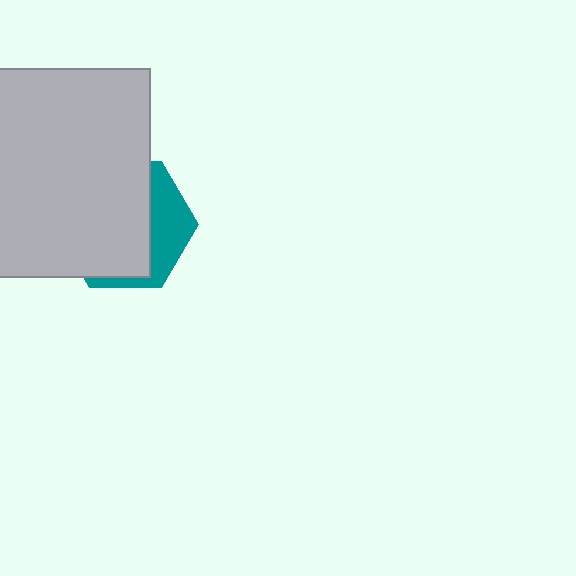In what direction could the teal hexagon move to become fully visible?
The teal hexagon could move right. That would shift it out from behind the light gray square entirely.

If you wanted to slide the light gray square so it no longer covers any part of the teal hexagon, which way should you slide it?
Slide it left — that is the most direct way to separate the two shapes.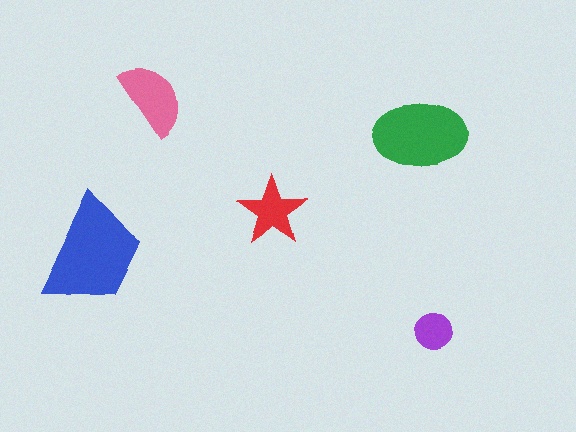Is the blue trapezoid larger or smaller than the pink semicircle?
Larger.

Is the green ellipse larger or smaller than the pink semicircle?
Larger.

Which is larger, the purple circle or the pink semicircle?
The pink semicircle.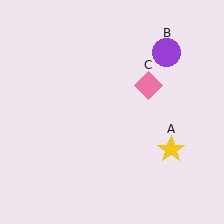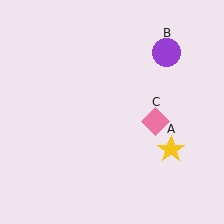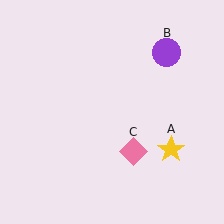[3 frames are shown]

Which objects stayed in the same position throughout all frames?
Yellow star (object A) and purple circle (object B) remained stationary.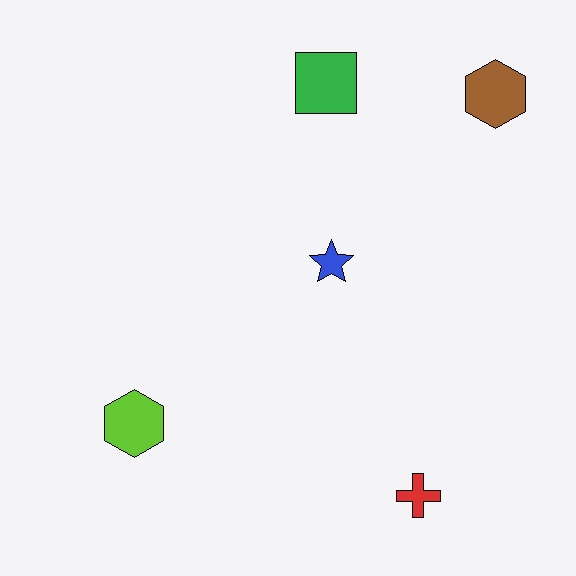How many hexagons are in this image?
There are 2 hexagons.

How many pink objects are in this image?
There are no pink objects.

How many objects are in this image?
There are 5 objects.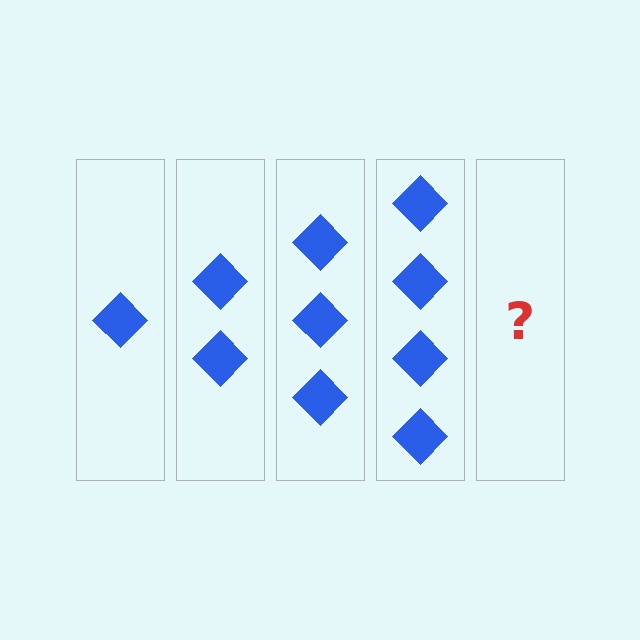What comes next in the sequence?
The next element should be 5 diamonds.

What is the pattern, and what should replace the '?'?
The pattern is that each step adds one more diamond. The '?' should be 5 diamonds.